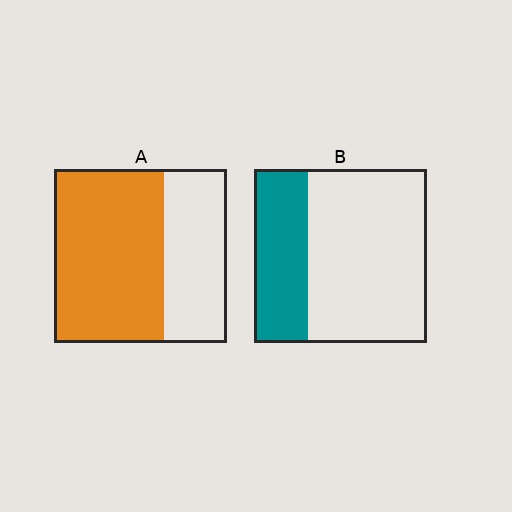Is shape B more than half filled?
No.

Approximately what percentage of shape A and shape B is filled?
A is approximately 65% and B is approximately 30%.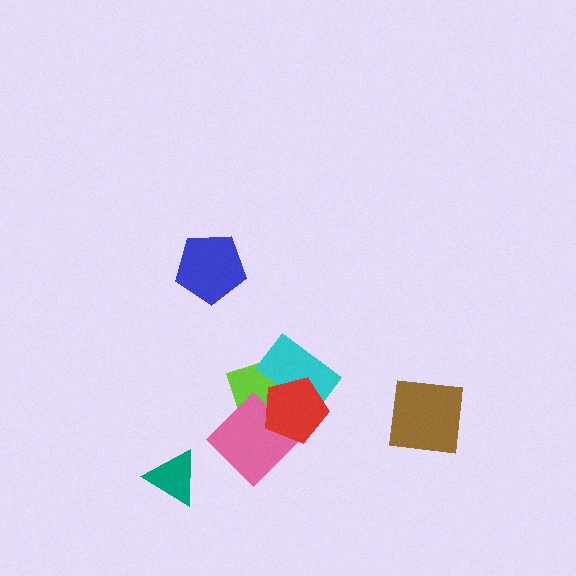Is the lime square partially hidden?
Yes, it is partially covered by another shape.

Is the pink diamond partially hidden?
Yes, it is partially covered by another shape.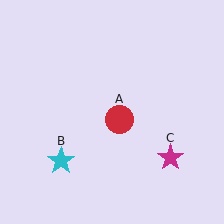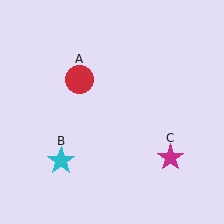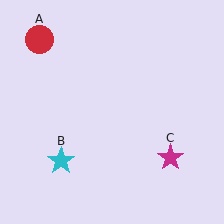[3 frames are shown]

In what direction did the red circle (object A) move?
The red circle (object A) moved up and to the left.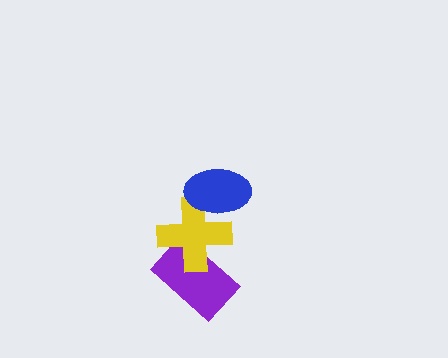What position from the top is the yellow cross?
The yellow cross is 2nd from the top.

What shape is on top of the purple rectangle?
The yellow cross is on top of the purple rectangle.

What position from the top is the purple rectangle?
The purple rectangle is 3rd from the top.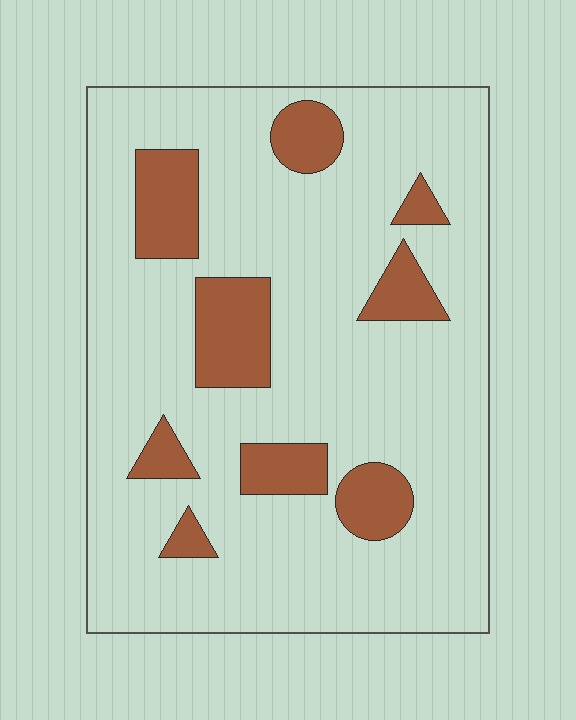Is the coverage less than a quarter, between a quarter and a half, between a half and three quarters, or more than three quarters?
Less than a quarter.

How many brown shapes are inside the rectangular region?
9.